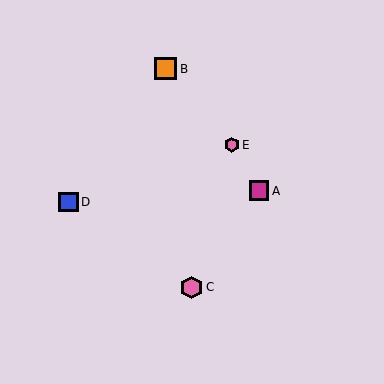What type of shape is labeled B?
Shape B is an orange square.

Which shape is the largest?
The orange square (labeled B) is the largest.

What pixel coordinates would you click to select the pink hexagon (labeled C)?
Click at (192, 287) to select the pink hexagon C.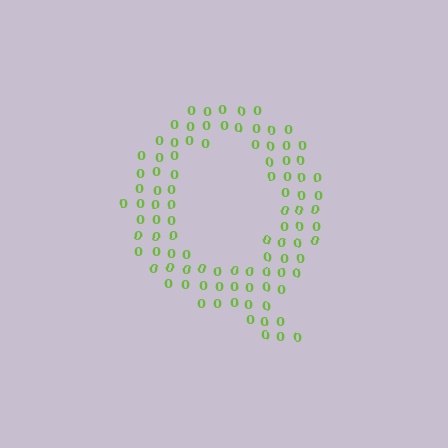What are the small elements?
The small elements are digit 0's.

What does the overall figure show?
The overall figure shows the letter Q.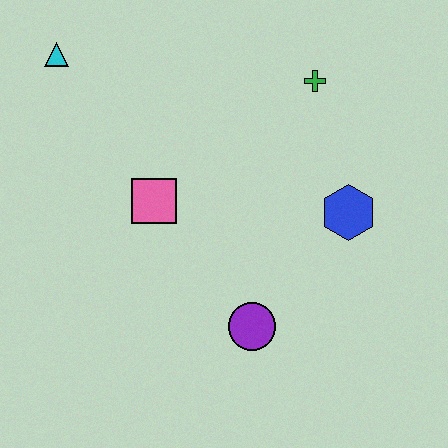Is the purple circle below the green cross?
Yes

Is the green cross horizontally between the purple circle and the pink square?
No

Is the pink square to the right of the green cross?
No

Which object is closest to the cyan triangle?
The pink square is closest to the cyan triangle.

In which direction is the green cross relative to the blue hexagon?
The green cross is above the blue hexagon.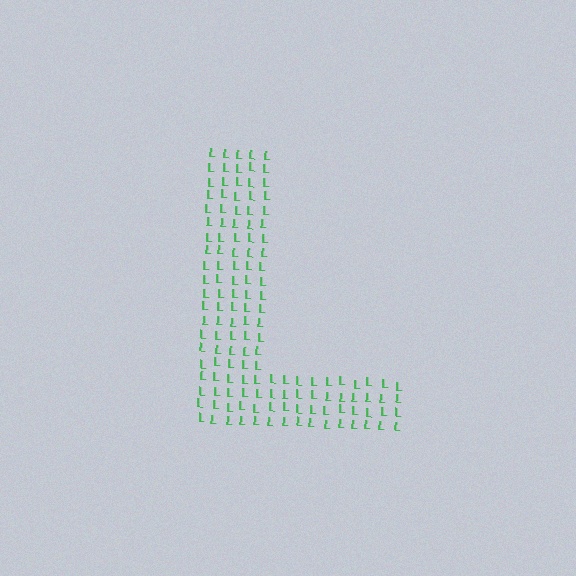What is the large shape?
The large shape is the letter L.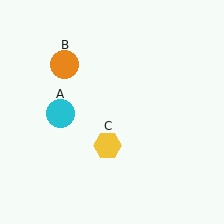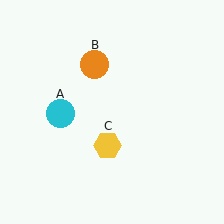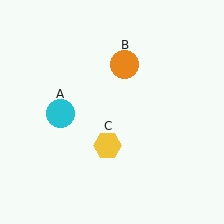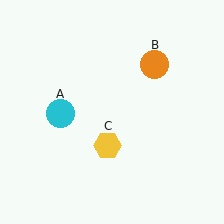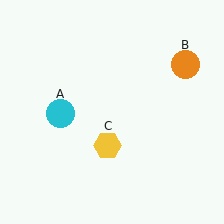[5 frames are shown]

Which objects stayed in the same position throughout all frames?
Cyan circle (object A) and yellow hexagon (object C) remained stationary.